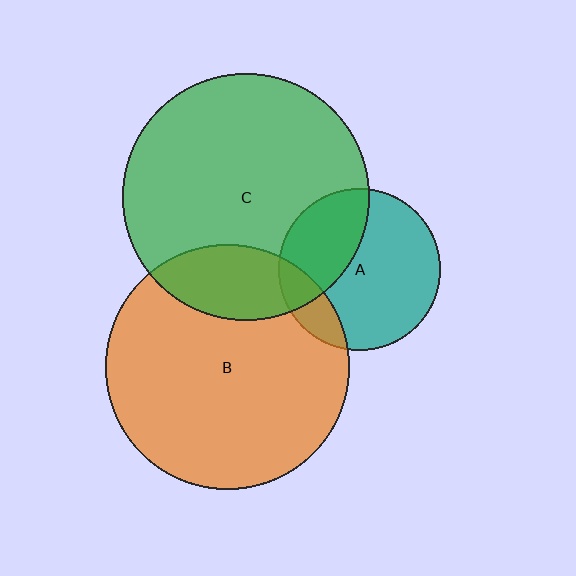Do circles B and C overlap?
Yes.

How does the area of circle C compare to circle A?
Approximately 2.3 times.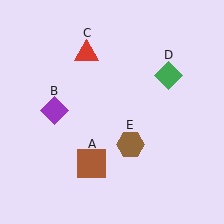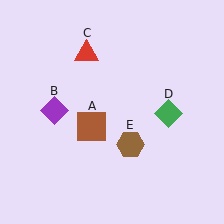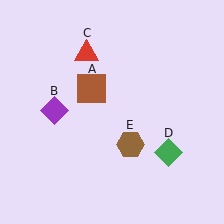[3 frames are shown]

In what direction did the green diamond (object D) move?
The green diamond (object D) moved down.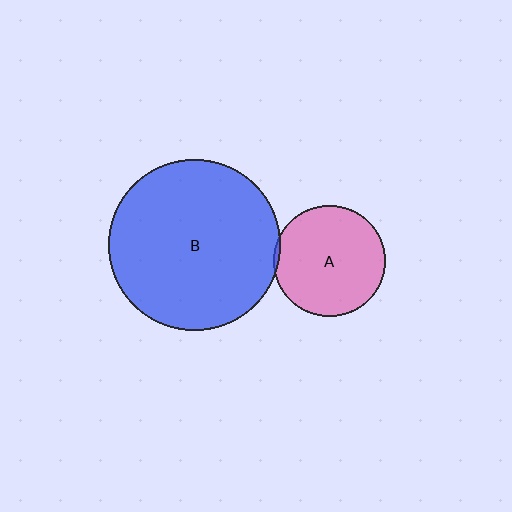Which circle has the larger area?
Circle B (blue).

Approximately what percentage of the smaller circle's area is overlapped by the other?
Approximately 5%.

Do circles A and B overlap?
Yes.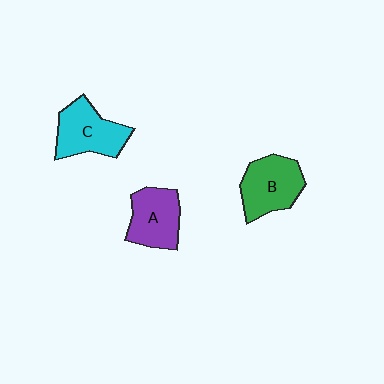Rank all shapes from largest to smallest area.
From largest to smallest: B (green), C (cyan), A (purple).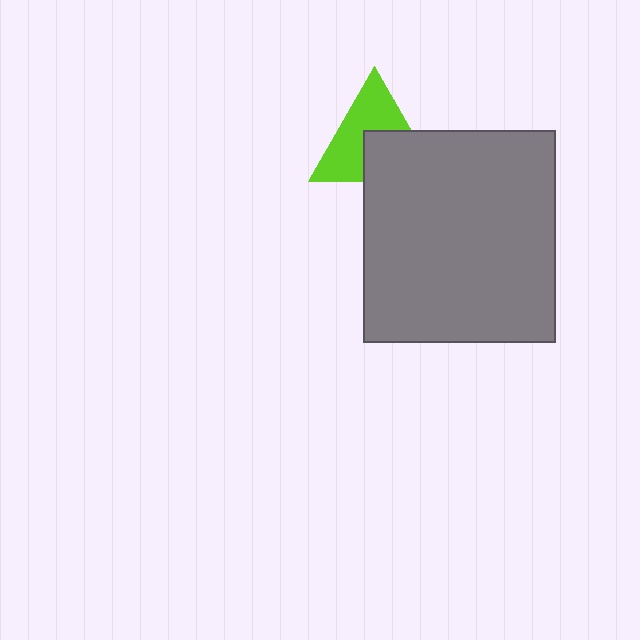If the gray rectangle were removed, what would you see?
You would see the complete lime triangle.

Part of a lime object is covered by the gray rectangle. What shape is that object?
It is a triangle.